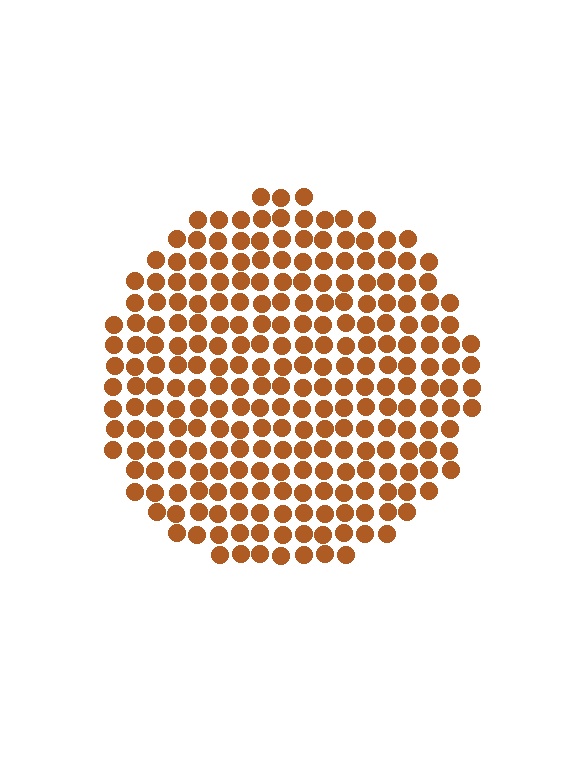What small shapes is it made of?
It is made of small circles.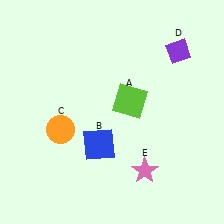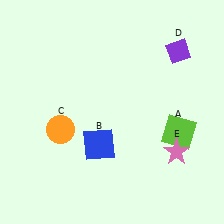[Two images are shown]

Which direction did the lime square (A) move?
The lime square (A) moved right.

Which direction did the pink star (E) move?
The pink star (E) moved right.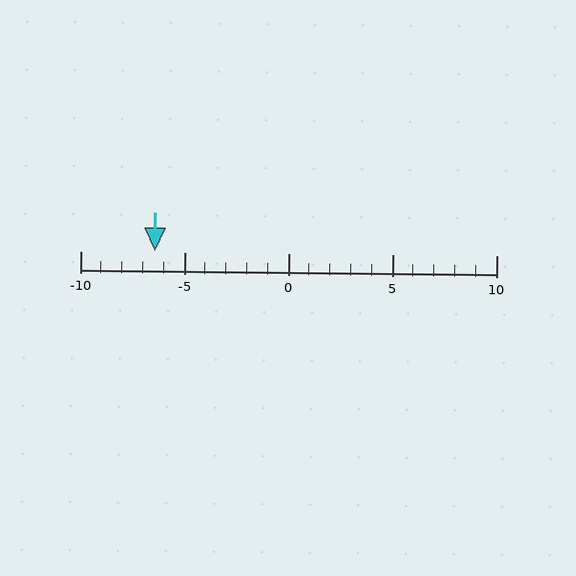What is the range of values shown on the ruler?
The ruler shows values from -10 to 10.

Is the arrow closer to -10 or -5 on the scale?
The arrow is closer to -5.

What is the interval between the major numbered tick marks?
The major tick marks are spaced 5 units apart.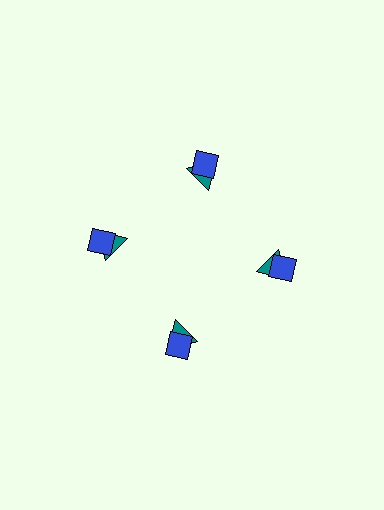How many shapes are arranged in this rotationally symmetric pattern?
There are 8 shapes, arranged in 4 groups of 2.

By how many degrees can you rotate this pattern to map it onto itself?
The pattern maps onto itself every 90 degrees of rotation.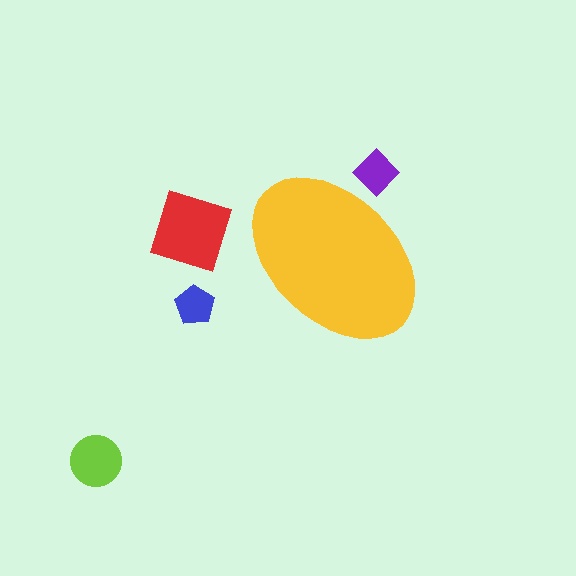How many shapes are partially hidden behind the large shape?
1 shape is partially hidden.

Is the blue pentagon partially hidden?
No, the blue pentagon is fully visible.